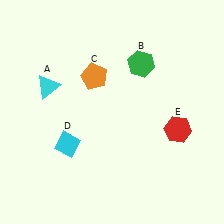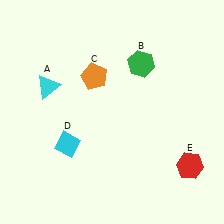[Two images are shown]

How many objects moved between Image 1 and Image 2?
1 object moved between the two images.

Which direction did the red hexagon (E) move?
The red hexagon (E) moved down.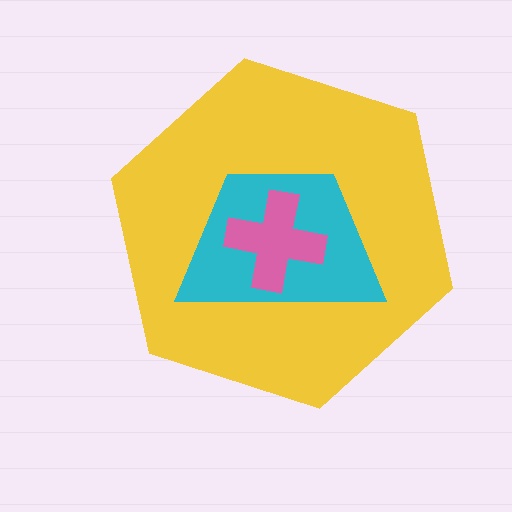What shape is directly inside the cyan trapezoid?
The pink cross.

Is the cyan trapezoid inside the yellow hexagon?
Yes.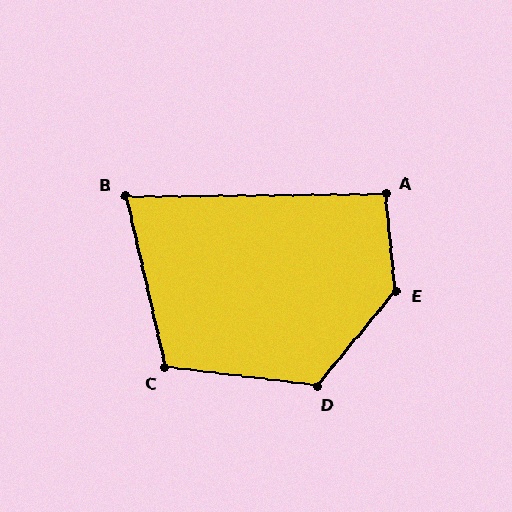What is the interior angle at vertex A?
Approximately 95 degrees (obtuse).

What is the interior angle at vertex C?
Approximately 110 degrees (obtuse).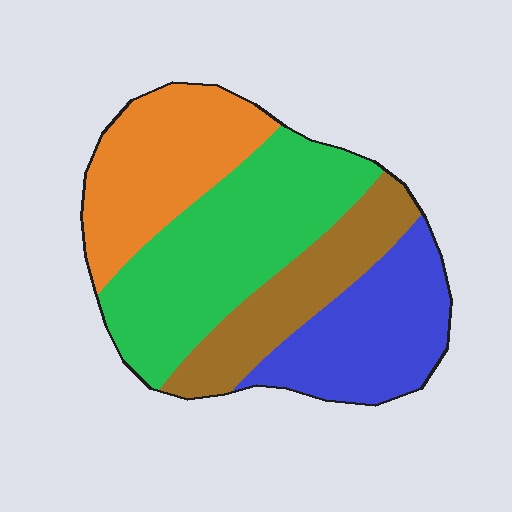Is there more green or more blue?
Green.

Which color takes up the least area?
Brown, at roughly 20%.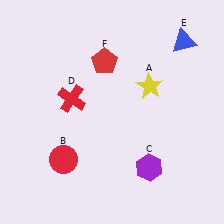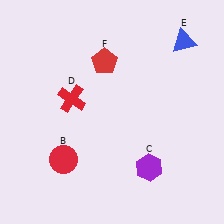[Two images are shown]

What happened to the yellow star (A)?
The yellow star (A) was removed in Image 2. It was in the top-right area of Image 1.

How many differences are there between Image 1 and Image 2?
There is 1 difference between the two images.